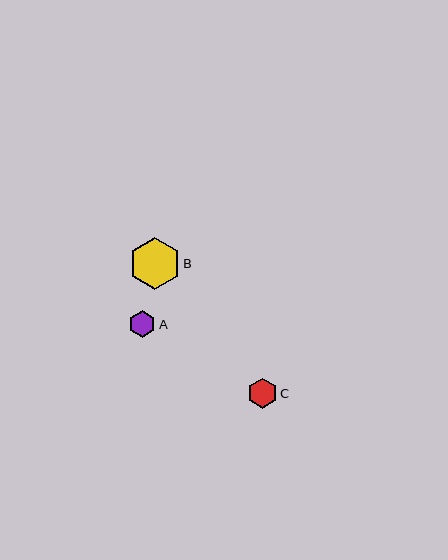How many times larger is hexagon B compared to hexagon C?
Hexagon B is approximately 1.7 times the size of hexagon C.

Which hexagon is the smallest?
Hexagon A is the smallest with a size of approximately 27 pixels.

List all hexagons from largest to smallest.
From largest to smallest: B, C, A.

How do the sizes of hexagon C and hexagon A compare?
Hexagon C and hexagon A are approximately the same size.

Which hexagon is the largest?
Hexagon B is the largest with a size of approximately 52 pixels.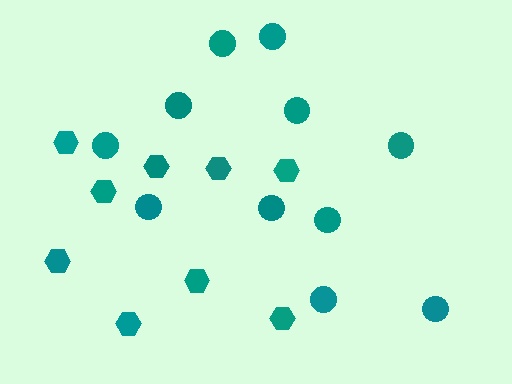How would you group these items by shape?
There are 2 groups: one group of hexagons (9) and one group of circles (11).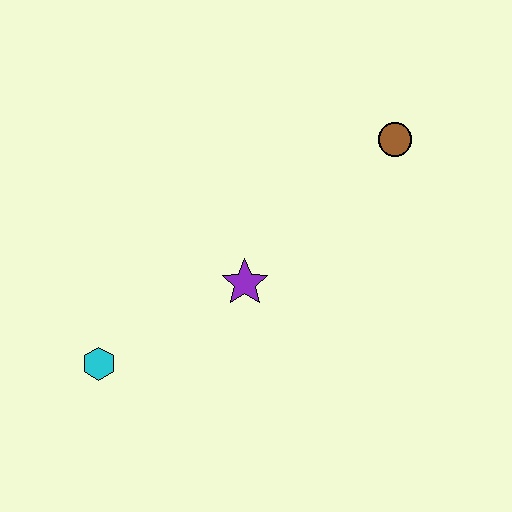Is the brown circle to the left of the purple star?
No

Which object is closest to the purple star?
The cyan hexagon is closest to the purple star.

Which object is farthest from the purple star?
The brown circle is farthest from the purple star.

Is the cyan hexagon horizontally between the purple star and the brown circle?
No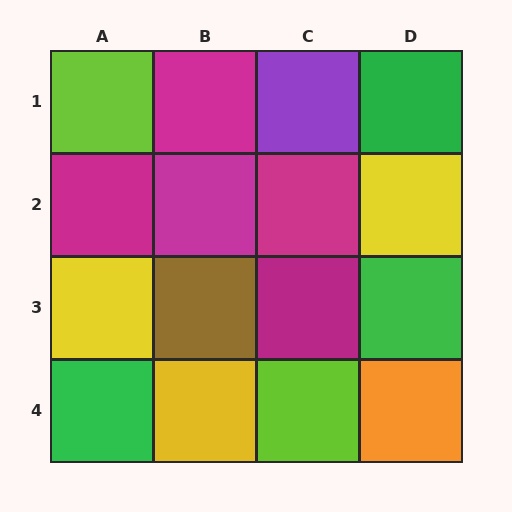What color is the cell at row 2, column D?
Yellow.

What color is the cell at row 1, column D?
Green.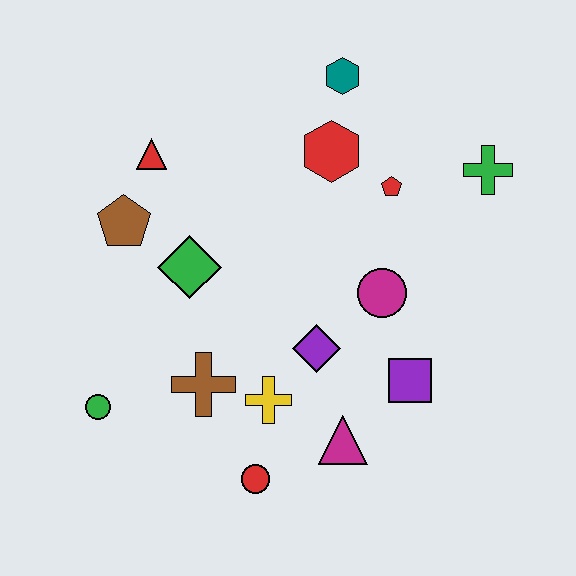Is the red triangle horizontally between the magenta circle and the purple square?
No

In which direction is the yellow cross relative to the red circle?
The yellow cross is above the red circle.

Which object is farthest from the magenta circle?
The green circle is farthest from the magenta circle.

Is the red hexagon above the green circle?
Yes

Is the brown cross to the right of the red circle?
No